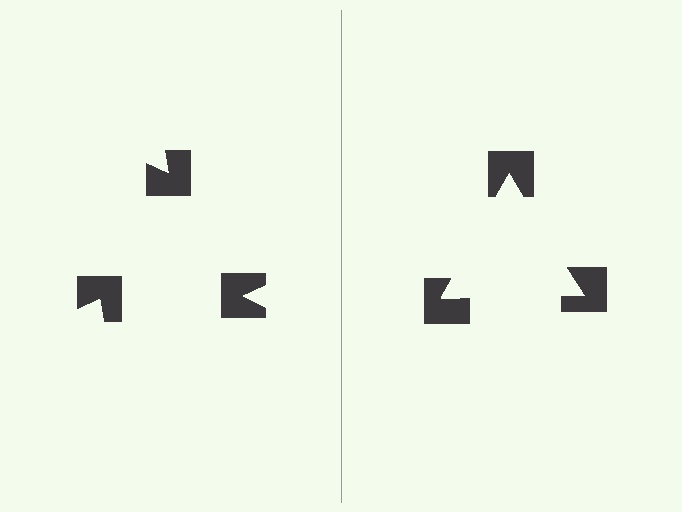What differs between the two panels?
The notched squares are positioned identically on both sides; only the wedge orientations differ. On the right they align to a triangle; on the left they are misaligned.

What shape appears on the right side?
An illusory triangle.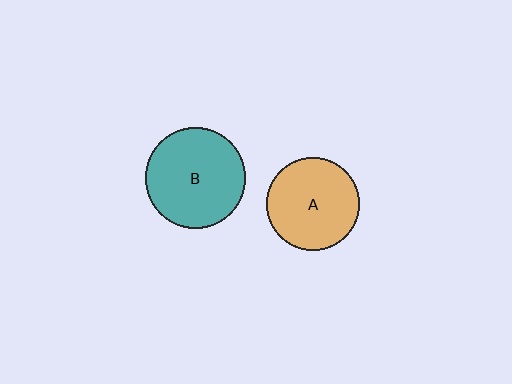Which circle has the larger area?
Circle B (teal).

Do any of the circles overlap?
No, none of the circles overlap.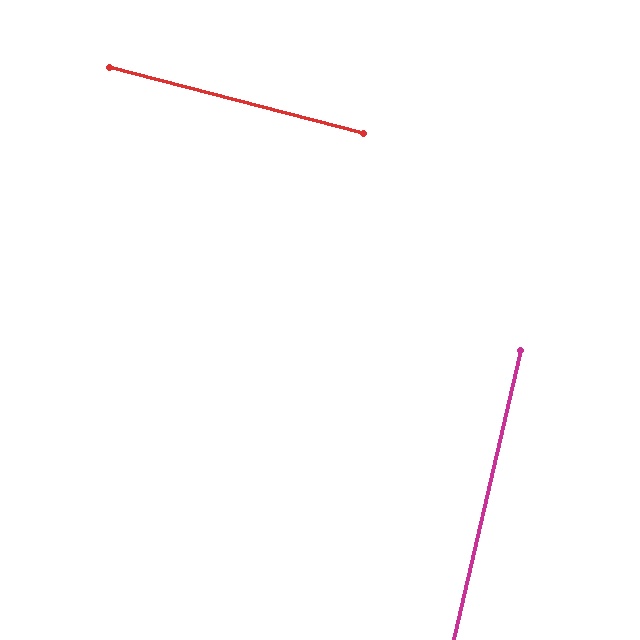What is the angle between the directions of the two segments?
Approximately 88 degrees.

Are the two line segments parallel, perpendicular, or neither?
Perpendicular — they meet at approximately 88°.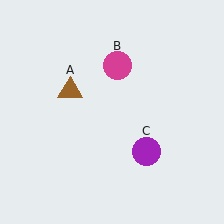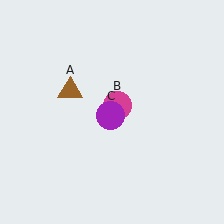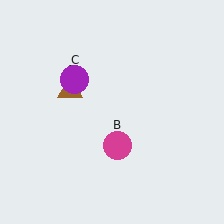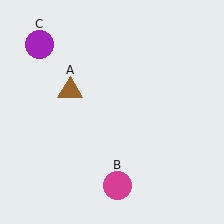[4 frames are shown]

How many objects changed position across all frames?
2 objects changed position: magenta circle (object B), purple circle (object C).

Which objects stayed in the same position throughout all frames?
Brown triangle (object A) remained stationary.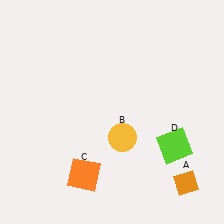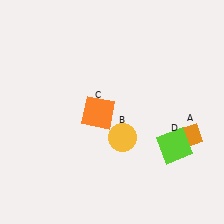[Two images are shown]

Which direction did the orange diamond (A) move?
The orange diamond (A) moved up.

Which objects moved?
The objects that moved are: the orange diamond (A), the orange square (C).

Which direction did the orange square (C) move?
The orange square (C) moved up.